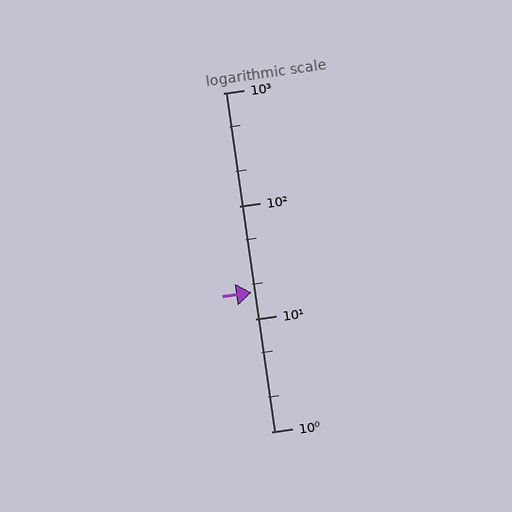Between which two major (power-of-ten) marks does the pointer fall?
The pointer is between 10 and 100.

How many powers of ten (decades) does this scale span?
The scale spans 3 decades, from 1 to 1000.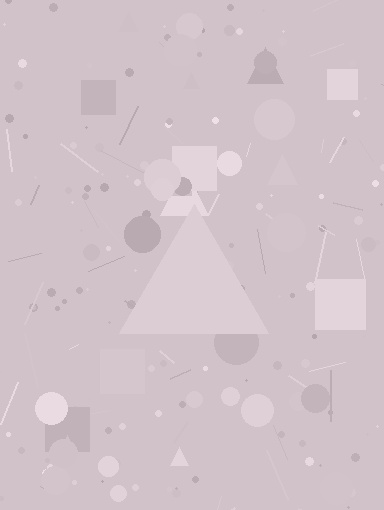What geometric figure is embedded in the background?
A triangle is embedded in the background.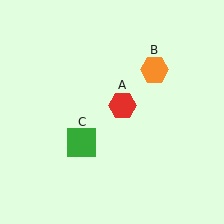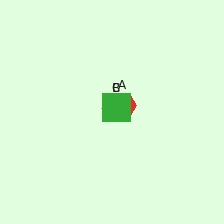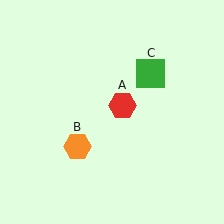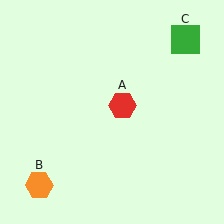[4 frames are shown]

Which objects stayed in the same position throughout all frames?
Red hexagon (object A) remained stationary.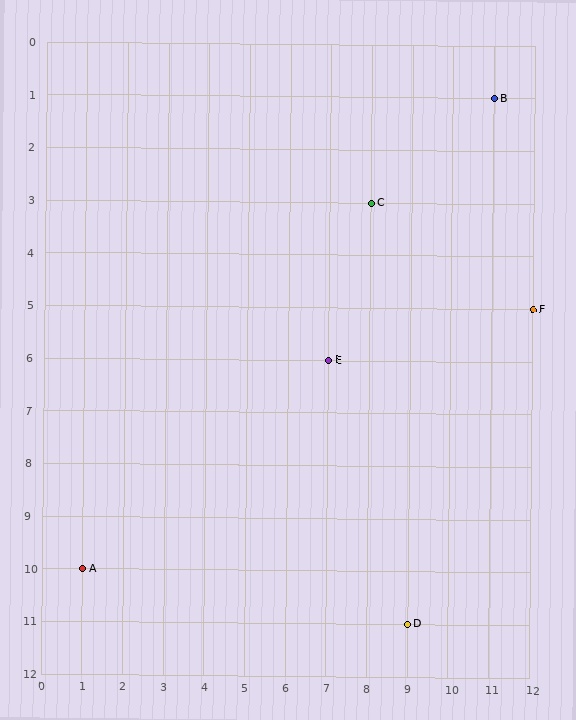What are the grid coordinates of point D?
Point D is at grid coordinates (9, 11).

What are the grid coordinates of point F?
Point F is at grid coordinates (12, 5).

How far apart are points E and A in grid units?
Points E and A are 6 columns and 4 rows apart (about 7.2 grid units diagonally).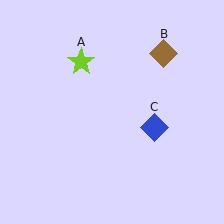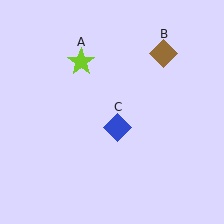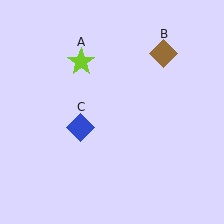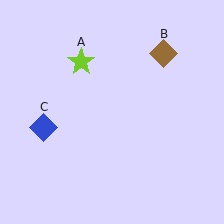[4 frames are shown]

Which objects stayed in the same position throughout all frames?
Lime star (object A) and brown diamond (object B) remained stationary.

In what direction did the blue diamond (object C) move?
The blue diamond (object C) moved left.